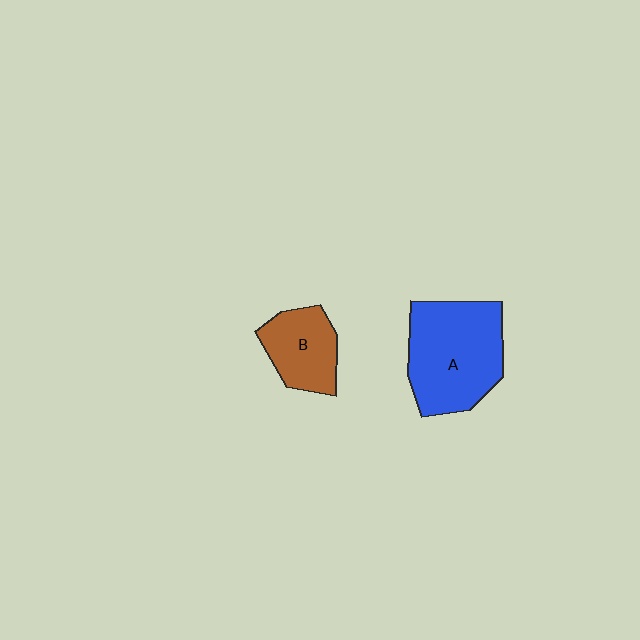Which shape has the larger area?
Shape A (blue).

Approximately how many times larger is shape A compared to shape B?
Approximately 1.8 times.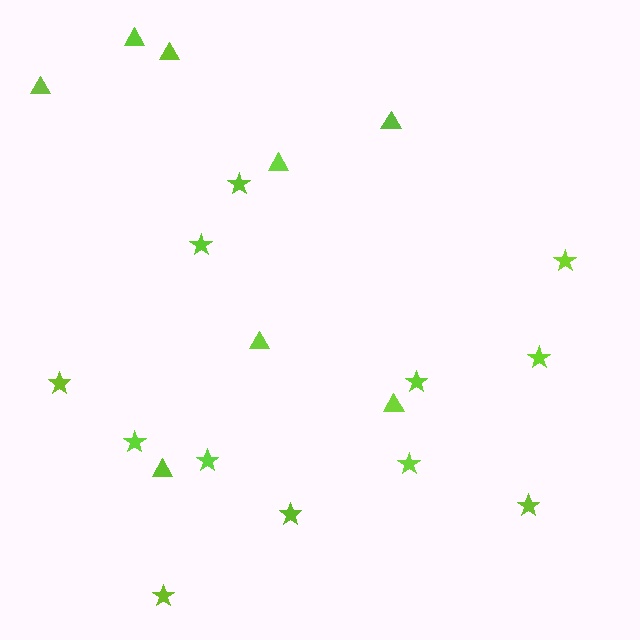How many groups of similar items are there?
There are 2 groups: one group of triangles (8) and one group of stars (12).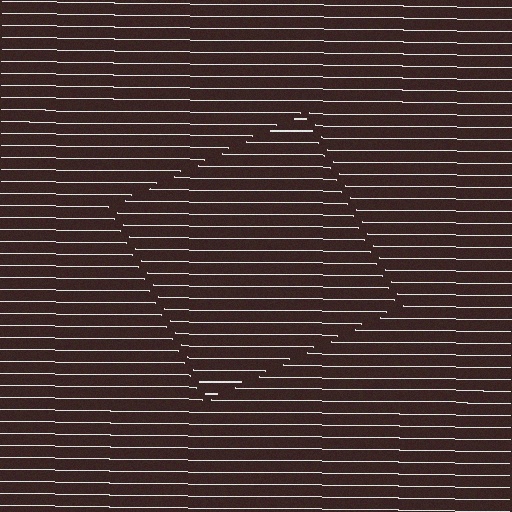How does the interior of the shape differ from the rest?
The interior of the shape contains the same grating, shifted by half a period — the contour is defined by the phase discontinuity where line-ends from the inner and outer gratings abut.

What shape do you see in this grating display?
An illusory square. The interior of the shape contains the same grating, shifted by half a period — the contour is defined by the phase discontinuity where line-ends from the inner and outer gratings abut.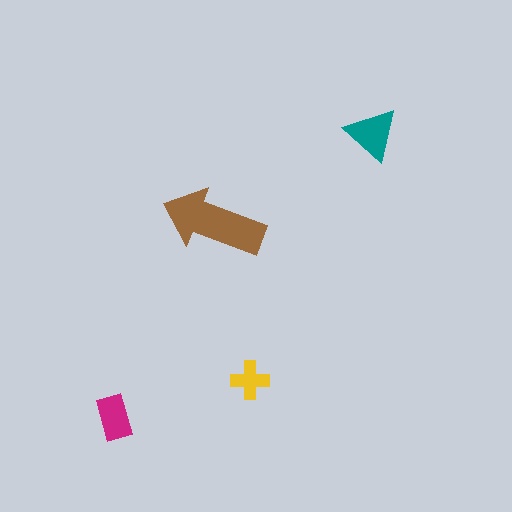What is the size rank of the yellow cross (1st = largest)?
4th.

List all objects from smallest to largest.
The yellow cross, the magenta rectangle, the teal triangle, the brown arrow.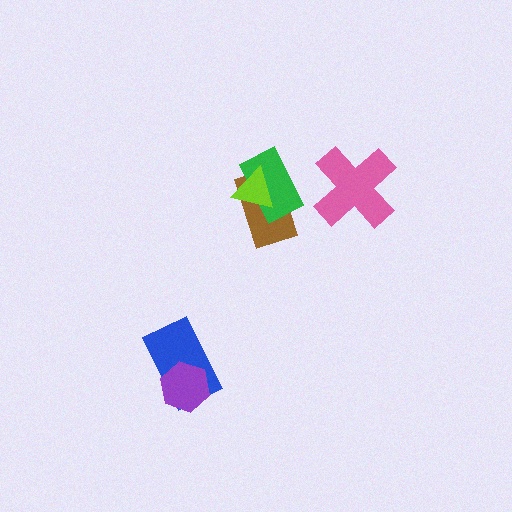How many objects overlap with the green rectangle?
2 objects overlap with the green rectangle.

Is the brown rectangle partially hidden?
Yes, it is partially covered by another shape.